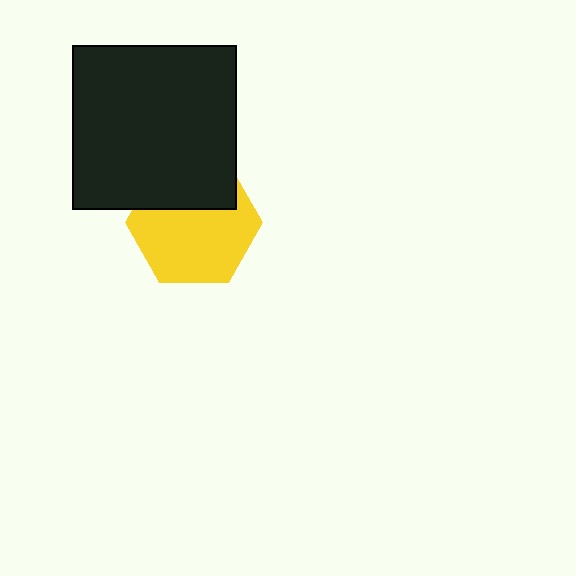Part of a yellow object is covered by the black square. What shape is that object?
It is a hexagon.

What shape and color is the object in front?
The object in front is a black square.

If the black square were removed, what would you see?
You would see the complete yellow hexagon.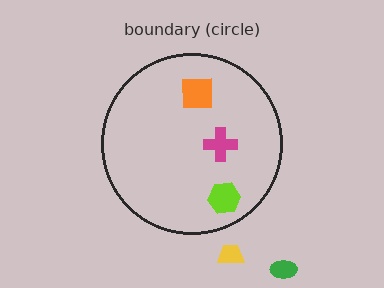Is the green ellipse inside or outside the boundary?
Outside.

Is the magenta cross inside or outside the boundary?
Inside.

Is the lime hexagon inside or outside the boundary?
Inside.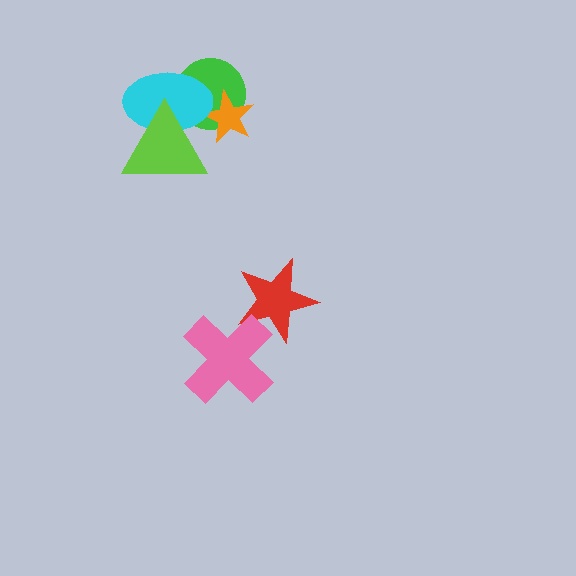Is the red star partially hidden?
Yes, it is partially covered by another shape.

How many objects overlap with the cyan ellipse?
3 objects overlap with the cyan ellipse.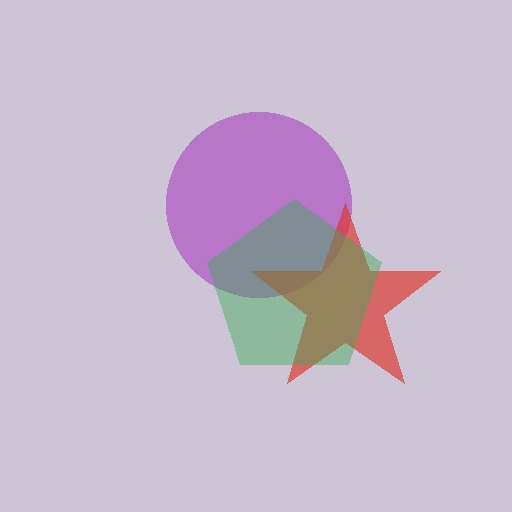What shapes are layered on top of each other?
The layered shapes are: a purple circle, a red star, a green pentagon.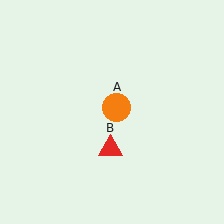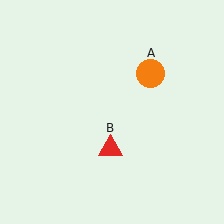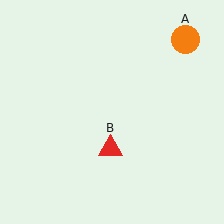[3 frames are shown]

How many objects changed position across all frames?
1 object changed position: orange circle (object A).